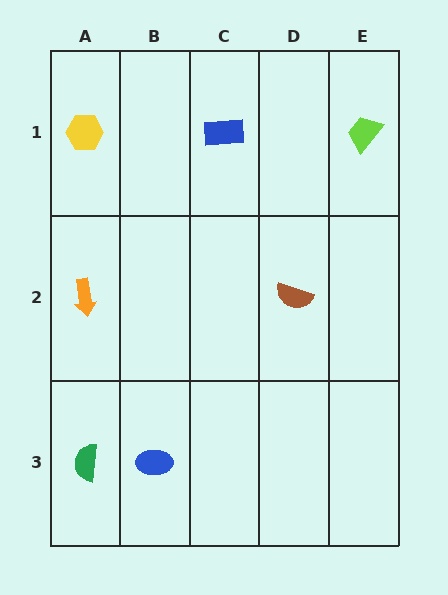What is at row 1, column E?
A lime trapezoid.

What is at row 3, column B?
A blue ellipse.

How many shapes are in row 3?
2 shapes.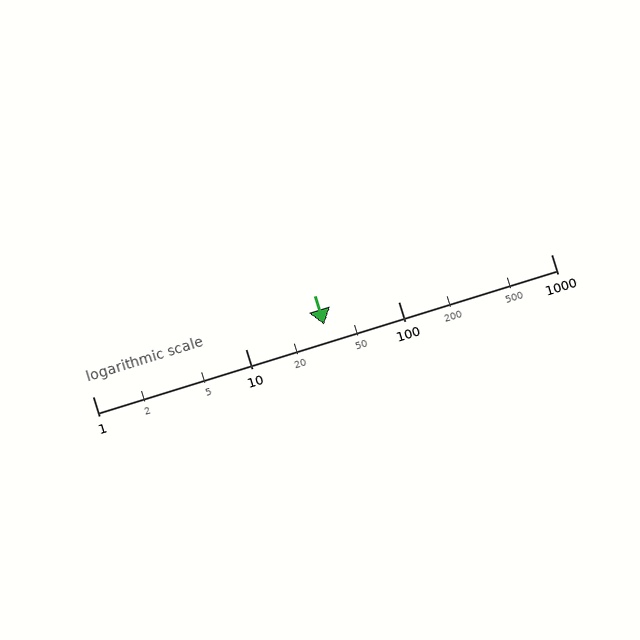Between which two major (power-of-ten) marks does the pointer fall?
The pointer is between 10 and 100.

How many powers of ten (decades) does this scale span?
The scale spans 3 decades, from 1 to 1000.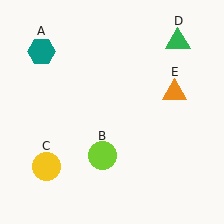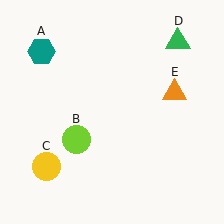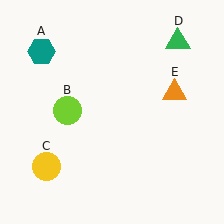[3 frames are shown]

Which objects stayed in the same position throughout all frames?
Teal hexagon (object A) and yellow circle (object C) and green triangle (object D) and orange triangle (object E) remained stationary.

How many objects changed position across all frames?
1 object changed position: lime circle (object B).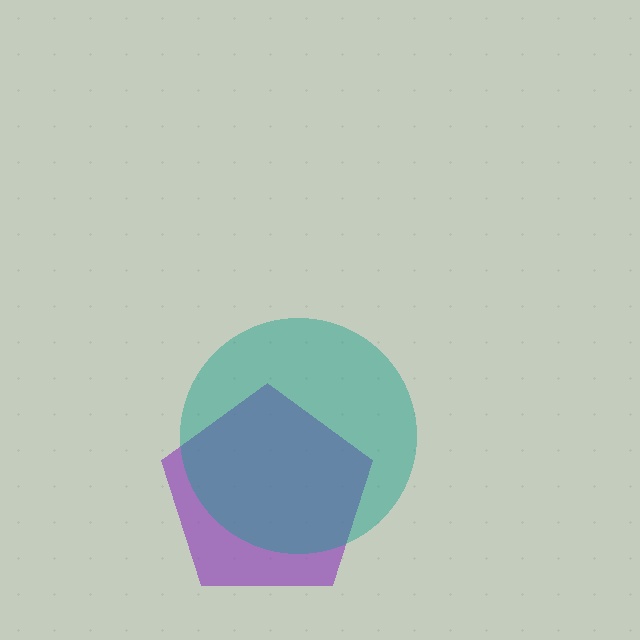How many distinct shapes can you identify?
There are 2 distinct shapes: a purple pentagon, a teal circle.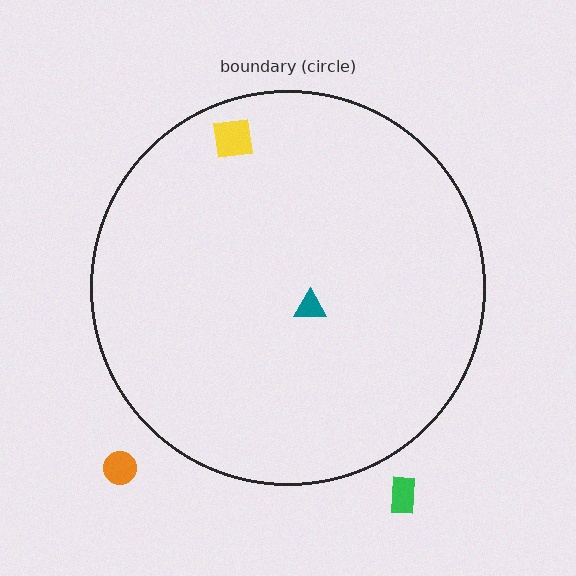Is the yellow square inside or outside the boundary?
Inside.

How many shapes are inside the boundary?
2 inside, 2 outside.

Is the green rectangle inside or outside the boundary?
Outside.